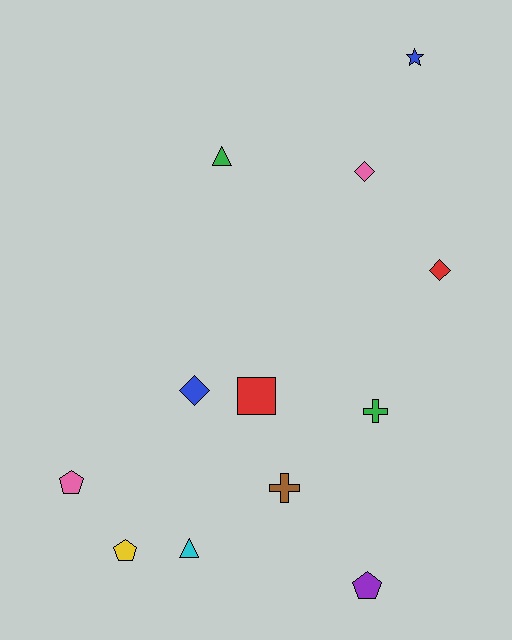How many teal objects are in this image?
There are no teal objects.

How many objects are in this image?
There are 12 objects.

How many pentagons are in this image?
There are 3 pentagons.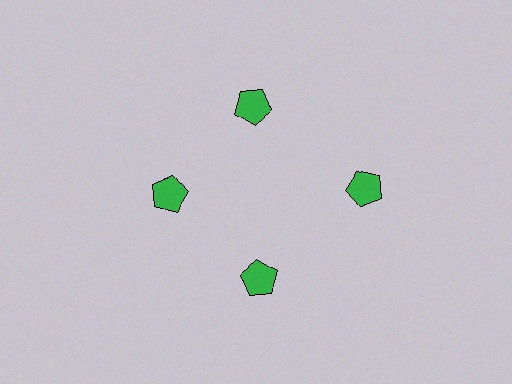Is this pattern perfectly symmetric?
No. The 4 green pentagons are arranged in a ring, but one element near the 3 o'clock position is pushed outward from the center, breaking the 4-fold rotational symmetry.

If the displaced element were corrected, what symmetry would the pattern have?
It would have 4-fold rotational symmetry — the pattern would map onto itself every 90 degrees.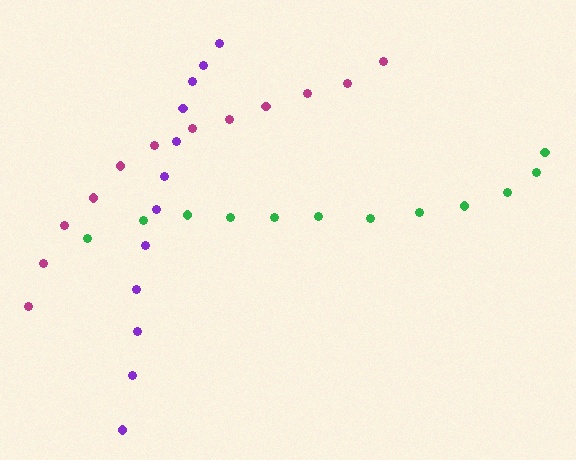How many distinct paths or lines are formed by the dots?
There are 3 distinct paths.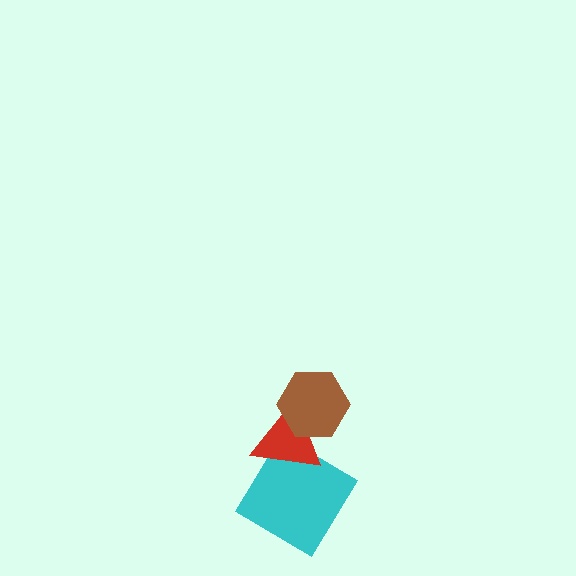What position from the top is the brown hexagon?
The brown hexagon is 1st from the top.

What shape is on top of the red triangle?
The brown hexagon is on top of the red triangle.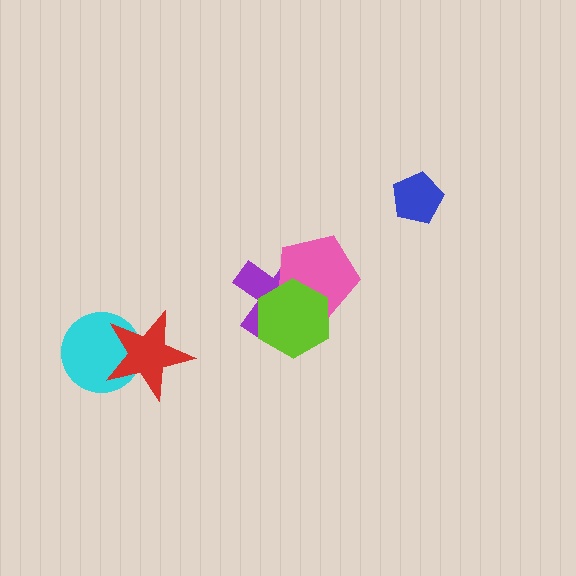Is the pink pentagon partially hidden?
Yes, it is partially covered by another shape.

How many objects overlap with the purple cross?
2 objects overlap with the purple cross.